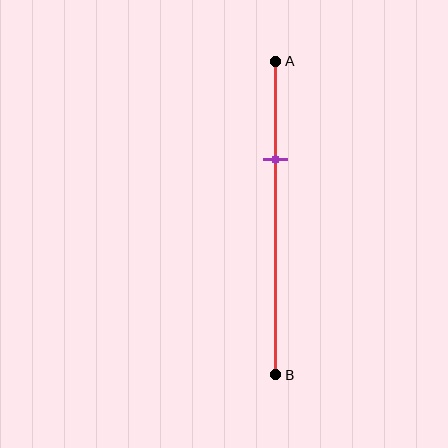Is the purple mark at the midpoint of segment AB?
No, the mark is at about 30% from A, not at the 50% midpoint.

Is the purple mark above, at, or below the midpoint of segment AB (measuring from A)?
The purple mark is above the midpoint of segment AB.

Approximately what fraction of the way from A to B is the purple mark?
The purple mark is approximately 30% of the way from A to B.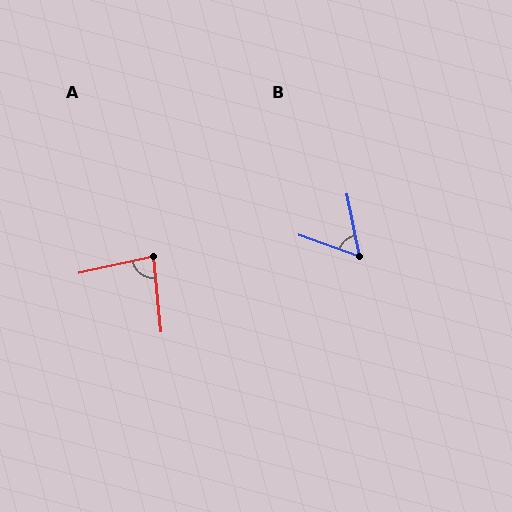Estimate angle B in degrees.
Approximately 59 degrees.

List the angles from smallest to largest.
B (59°), A (83°).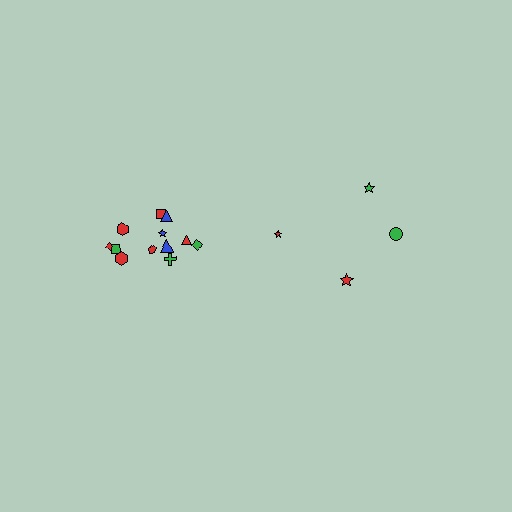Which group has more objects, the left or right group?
The left group.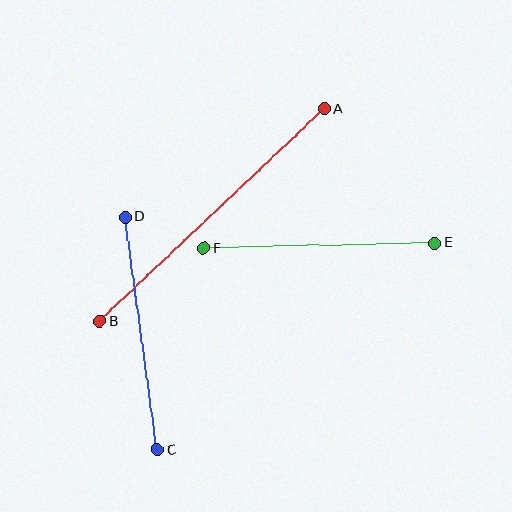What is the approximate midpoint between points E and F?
The midpoint is at approximately (319, 246) pixels.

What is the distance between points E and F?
The distance is approximately 231 pixels.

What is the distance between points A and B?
The distance is approximately 309 pixels.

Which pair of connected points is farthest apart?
Points A and B are farthest apart.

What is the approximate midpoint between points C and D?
The midpoint is at approximately (141, 334) pixels.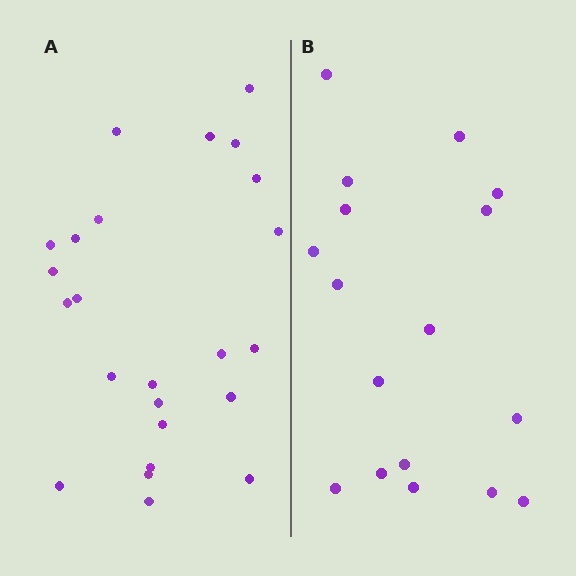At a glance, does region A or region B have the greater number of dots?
Region A (the left region) has more dots.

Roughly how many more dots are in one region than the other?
Region A has roughly 8 or so more dots than region B.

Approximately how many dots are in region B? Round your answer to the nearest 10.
About 20 dots. (The exact count is 17, which rounds to 20.)